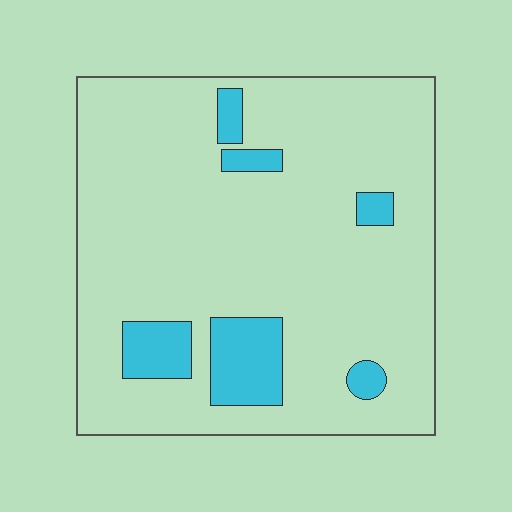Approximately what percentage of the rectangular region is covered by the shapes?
Approximately 10%.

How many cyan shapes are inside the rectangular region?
6.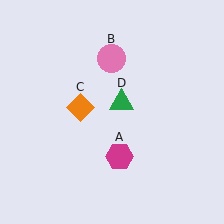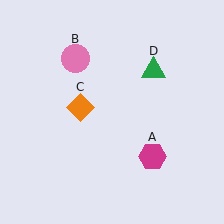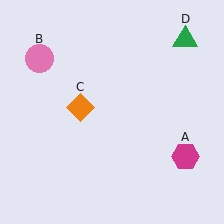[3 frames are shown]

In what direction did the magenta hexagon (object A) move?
The magenta hexagon (object A) moved right.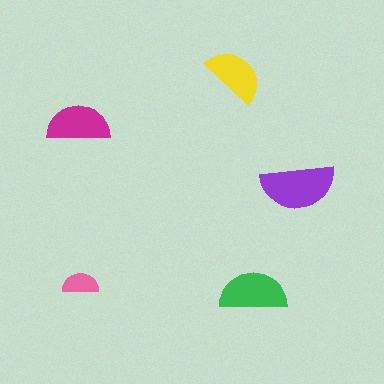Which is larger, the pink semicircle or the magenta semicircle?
The magenta one.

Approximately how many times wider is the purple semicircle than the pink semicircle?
About 2 times wider.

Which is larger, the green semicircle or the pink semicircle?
The green one.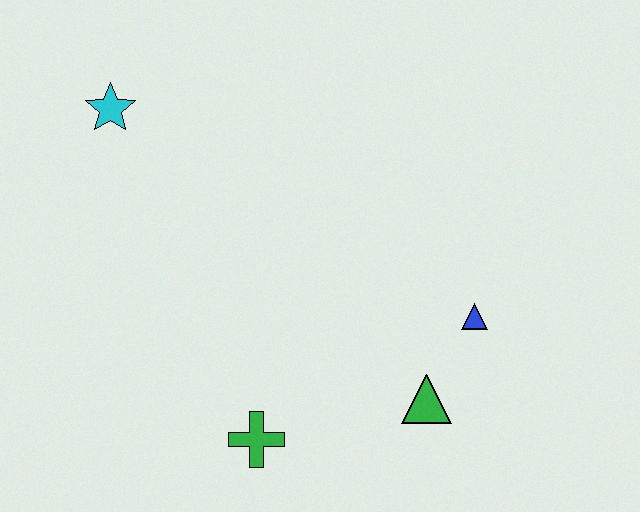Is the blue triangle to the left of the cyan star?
No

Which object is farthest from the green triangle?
The cyan star is farthest from the green triangle.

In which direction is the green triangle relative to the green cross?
The green triangle is to the right of the green cross.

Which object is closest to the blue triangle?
The green triangle is closest to the blue triangle.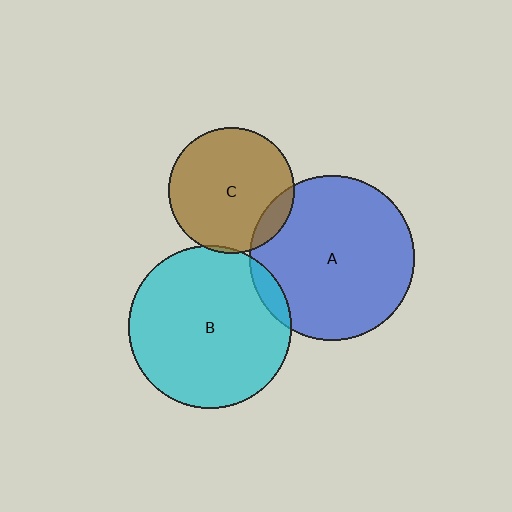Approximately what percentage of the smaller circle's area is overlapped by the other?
Approximately 10%.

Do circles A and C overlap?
Yes.